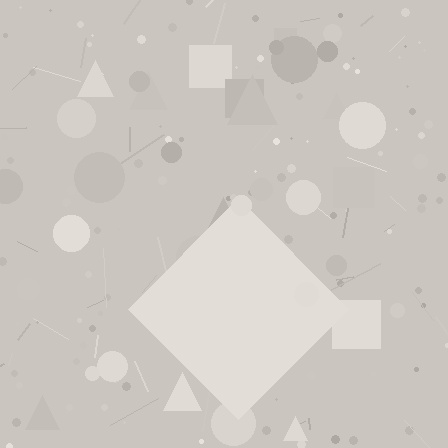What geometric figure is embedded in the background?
A diamond is embedded in the background.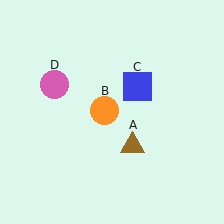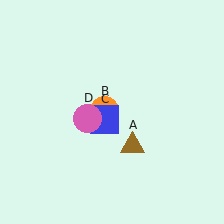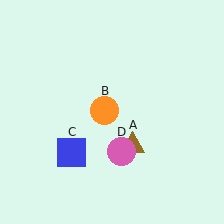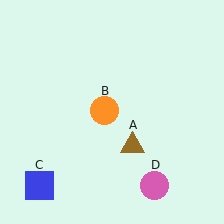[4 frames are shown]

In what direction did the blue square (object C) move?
The blue square (object C) moved down and to the left.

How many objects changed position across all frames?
2 objects changed position: blue square (object C), pink circle (object D).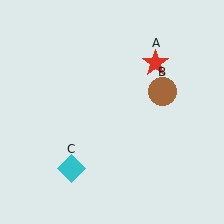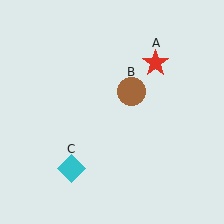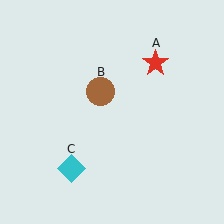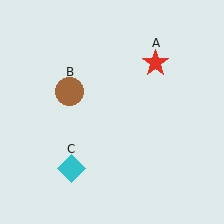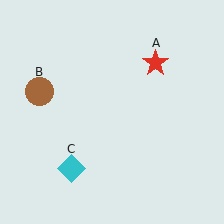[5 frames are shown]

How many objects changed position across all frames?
1 object changed position: brown circle (object B).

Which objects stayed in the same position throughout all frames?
Red star (object A) and cyan diamond (object C) remained stationary.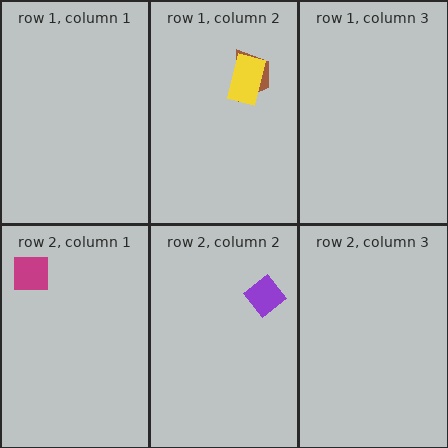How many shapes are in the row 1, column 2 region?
2.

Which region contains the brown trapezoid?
The row 1, column 2 region.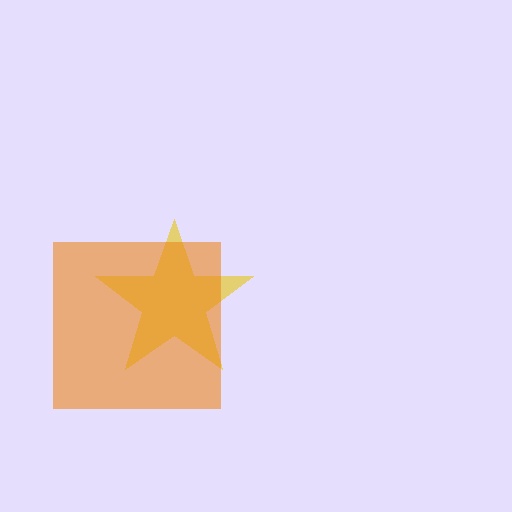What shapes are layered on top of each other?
The layered shapes are: a yellow star, an orange square.